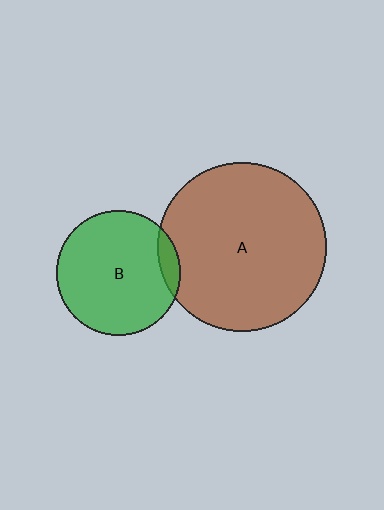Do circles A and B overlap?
Yes.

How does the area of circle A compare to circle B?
Approximately 1.8 times.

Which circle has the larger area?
Circle A (brown).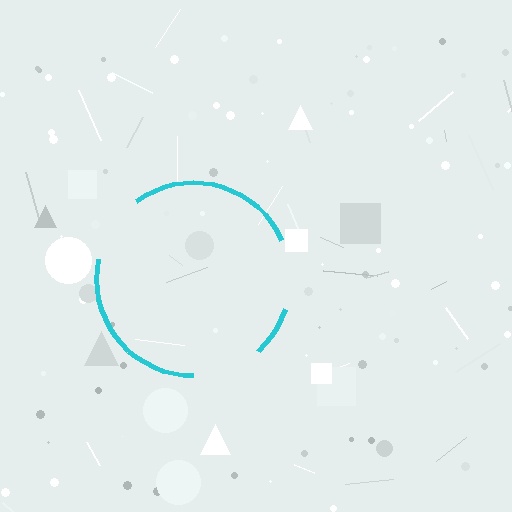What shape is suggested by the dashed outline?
The dashed outline suggests a circle.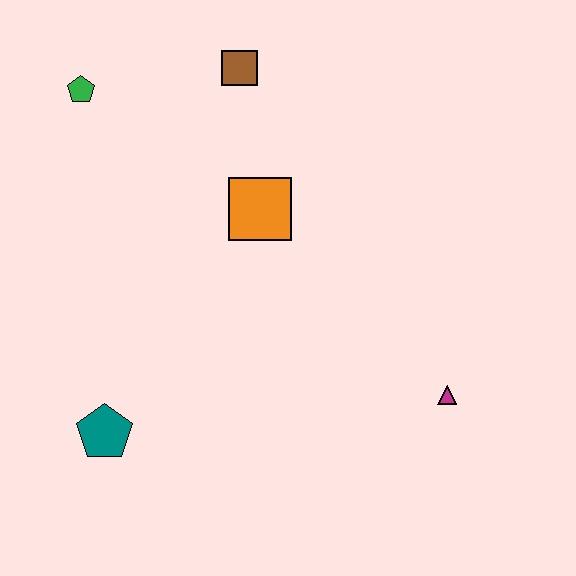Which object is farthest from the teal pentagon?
The brown square is farthest from the teal pentagon.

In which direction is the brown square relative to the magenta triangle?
The brown square is above the magenta triangle.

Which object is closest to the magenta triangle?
The orange square is closest to the magenta triangle.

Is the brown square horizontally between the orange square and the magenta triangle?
No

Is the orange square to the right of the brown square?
Yes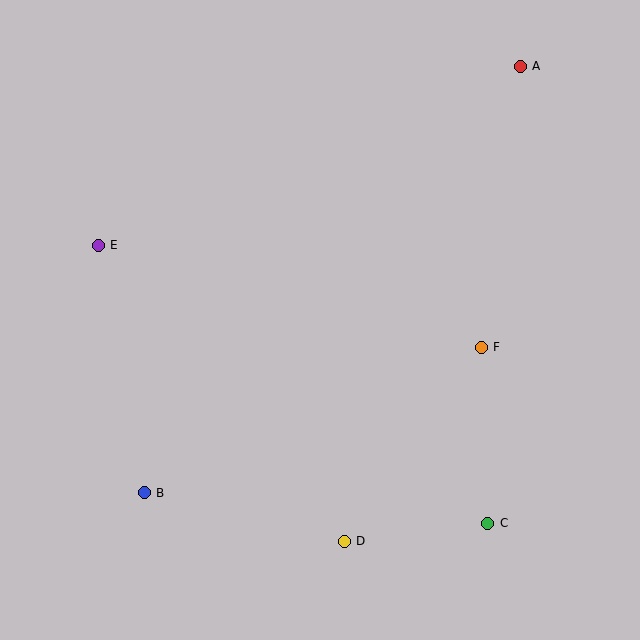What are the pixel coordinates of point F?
Point F is at (481, 347).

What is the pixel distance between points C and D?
The distance between C and D is 145 pixels.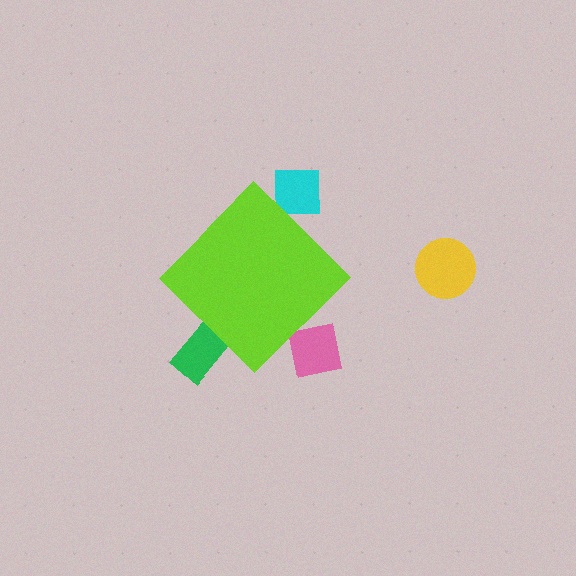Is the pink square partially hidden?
Yes, the pink square is partially hidden behind the lime diamond.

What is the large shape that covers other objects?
A lime diamond.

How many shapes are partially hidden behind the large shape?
3 shapes are partially hidden.